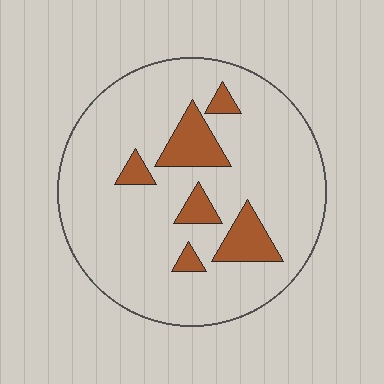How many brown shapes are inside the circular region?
6.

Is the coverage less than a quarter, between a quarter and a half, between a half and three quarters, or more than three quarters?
Less than a quarter.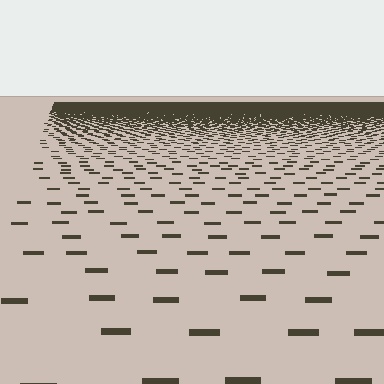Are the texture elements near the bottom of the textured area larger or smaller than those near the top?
Larger. Near the bottom, elements are closer to the viewer and appear at a bigger on-screen size.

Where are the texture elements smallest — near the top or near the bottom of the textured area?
Near the top.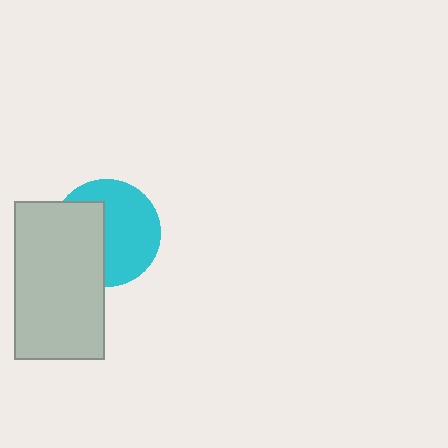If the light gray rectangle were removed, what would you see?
You would see the complete cyan circle.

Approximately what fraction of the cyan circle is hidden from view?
Roughly 42% of the cyan circle is hidden behind the light gray rectangle.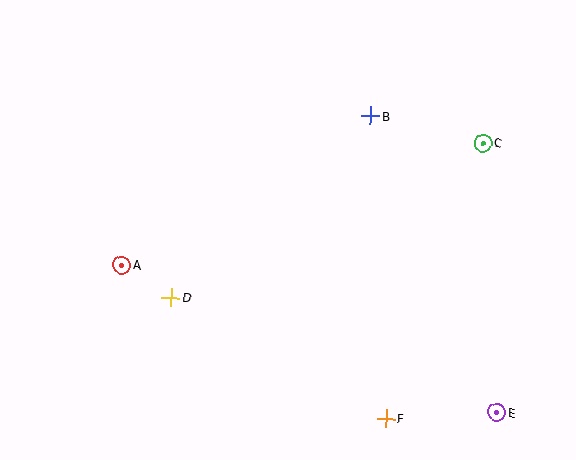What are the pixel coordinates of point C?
Point C is at (483, 143).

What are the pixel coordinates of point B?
Point B is at (371, 116).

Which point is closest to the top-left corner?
Point A is closest to the top-left corner.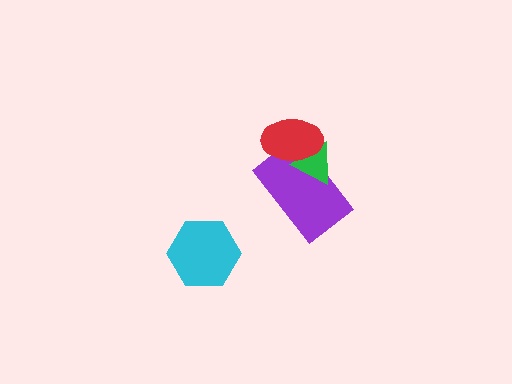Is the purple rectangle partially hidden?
Yes, it is partially covered by another shape.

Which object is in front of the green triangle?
The red ellipse is in front of the green triangle.